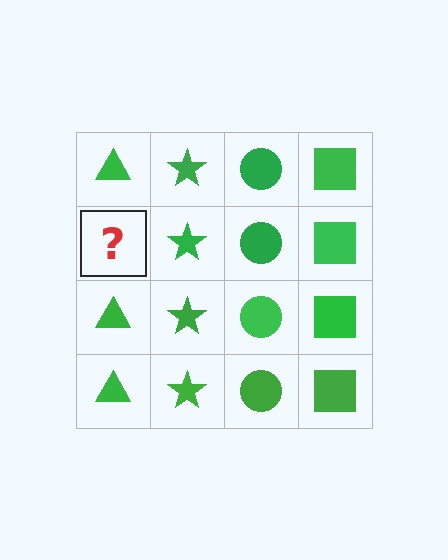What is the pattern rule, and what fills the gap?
The rule is that each column has a consistent shape. The gap should be filled with a green triangle.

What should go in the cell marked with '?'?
The missing cell should contain a green triangle.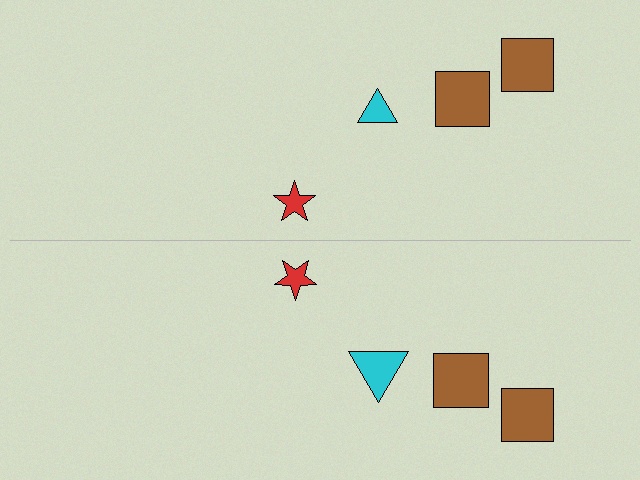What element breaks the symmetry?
The cyan triangle on the bottom side has a different size than its mirror counterpart.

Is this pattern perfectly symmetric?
No, the pattern is not perfectly symmetric. The cyan triangle on the bottom side has a different size than its mirror counterpart.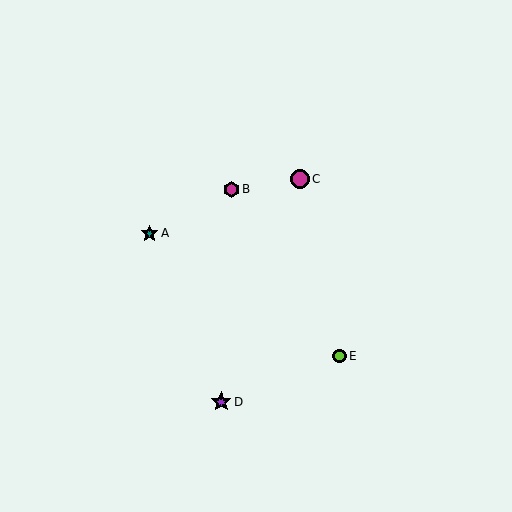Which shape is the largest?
The purple star (labeled D) is the largest.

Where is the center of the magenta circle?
The center of the magenta circle is at (300, 179).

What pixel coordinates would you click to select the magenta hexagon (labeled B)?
Click at (231, 189) to select the magenta hexagon B.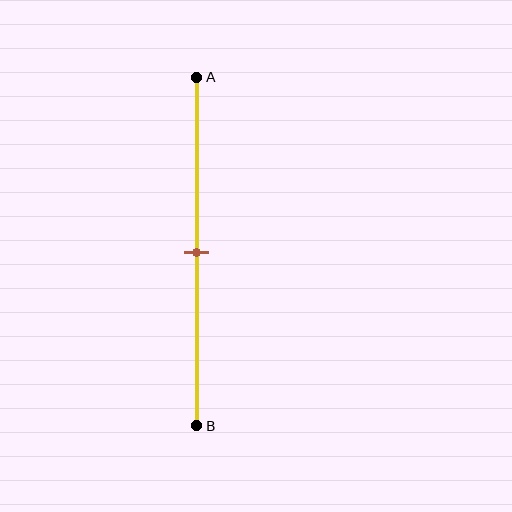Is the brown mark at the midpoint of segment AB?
Yes, the mark is approximately at the midpoint.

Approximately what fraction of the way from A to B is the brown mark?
The brown mark is approximately 50% of the way from A to B.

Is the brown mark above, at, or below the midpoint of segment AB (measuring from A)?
The brown mark is approximately at the midpoint of segment AB.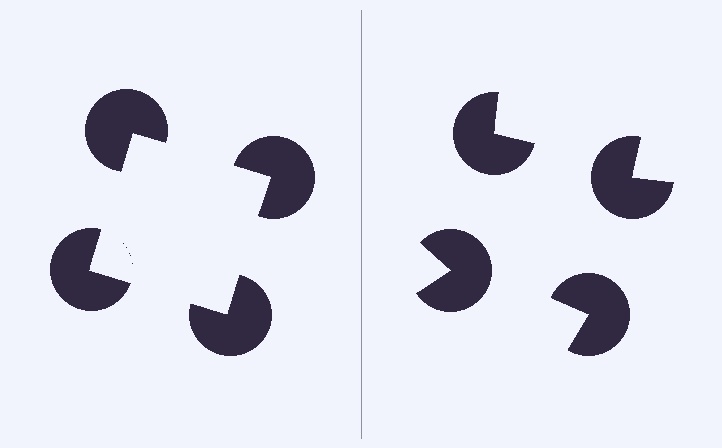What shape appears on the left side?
An illusory square.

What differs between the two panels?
The pac-man discs are positioned identically on both sides; only the wedge orientations differ. On the left they align to a square; on the right they are misaligned.